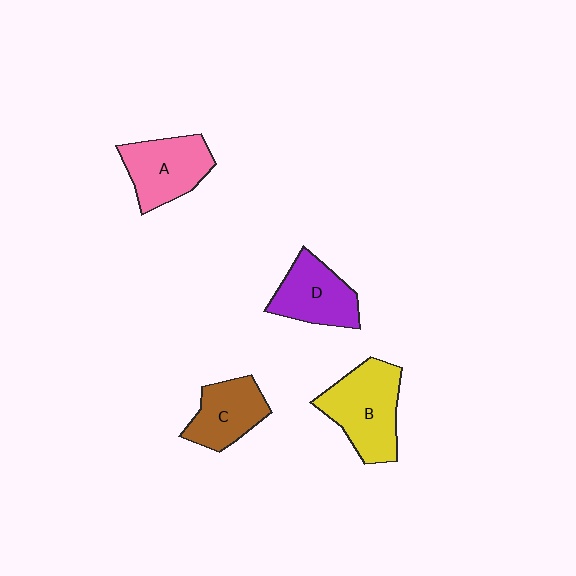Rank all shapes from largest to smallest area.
From largest to smallest: B (yellow), A (pink), D (purple), C (brown).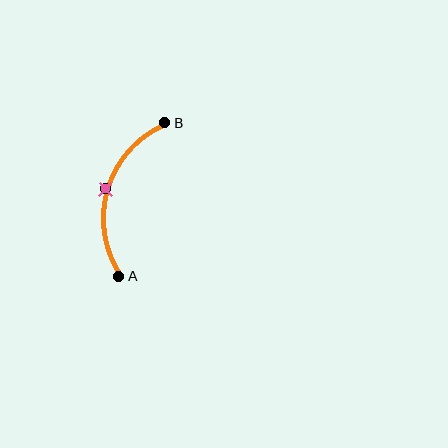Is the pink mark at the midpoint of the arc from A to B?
Yes. The pink mark lies on the arc at equal arc-length from both A and B — it is the arc midpoint.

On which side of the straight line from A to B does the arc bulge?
The arc bulges to the left of the straight line connecting A and B.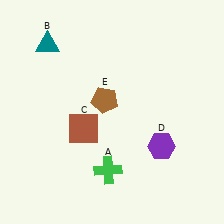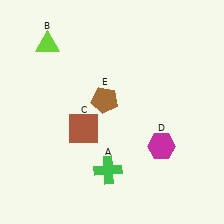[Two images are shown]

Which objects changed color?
B changed from teal to lime. D changed from purple to magenta.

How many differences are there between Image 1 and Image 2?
There are 2 differences between the two images.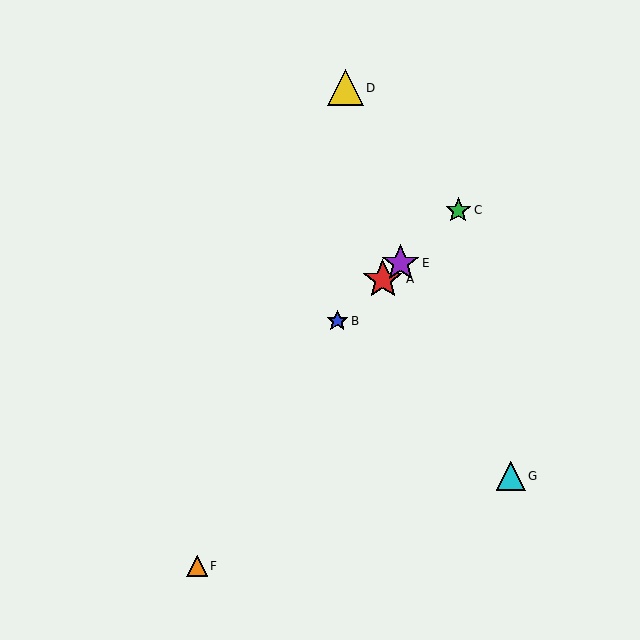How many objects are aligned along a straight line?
4 objects (A, B, C, E) are aligned along a straight line.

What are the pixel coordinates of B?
Object B is at (337, 321).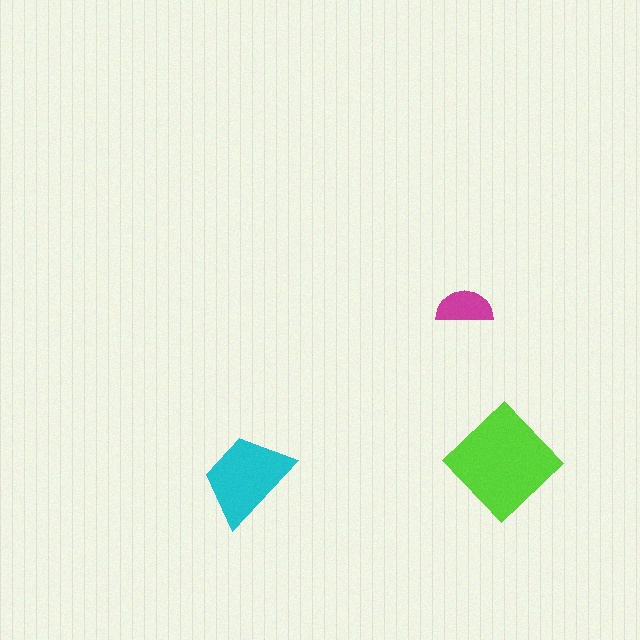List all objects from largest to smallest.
The lime diamond, the cyan trapezoid, the magenta semicircle.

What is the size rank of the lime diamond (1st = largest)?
1st.